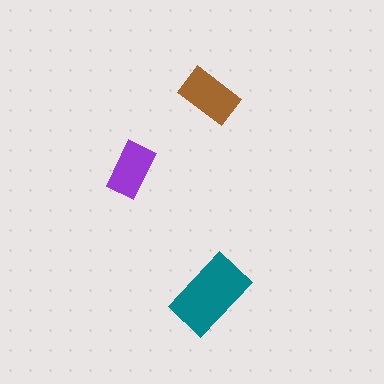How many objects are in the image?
There are 3 objects in the image.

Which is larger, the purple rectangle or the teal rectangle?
The teal one.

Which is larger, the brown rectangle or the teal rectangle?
The teal one.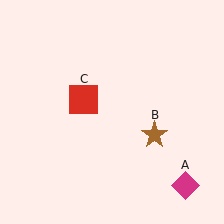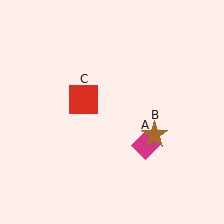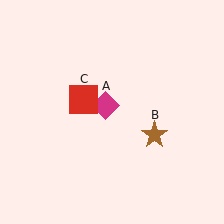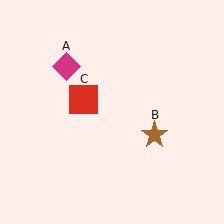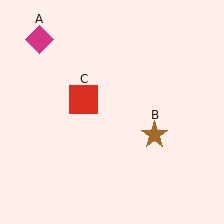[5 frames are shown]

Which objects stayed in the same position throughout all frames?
Brown star (object B) and red square (object C) remained stationary.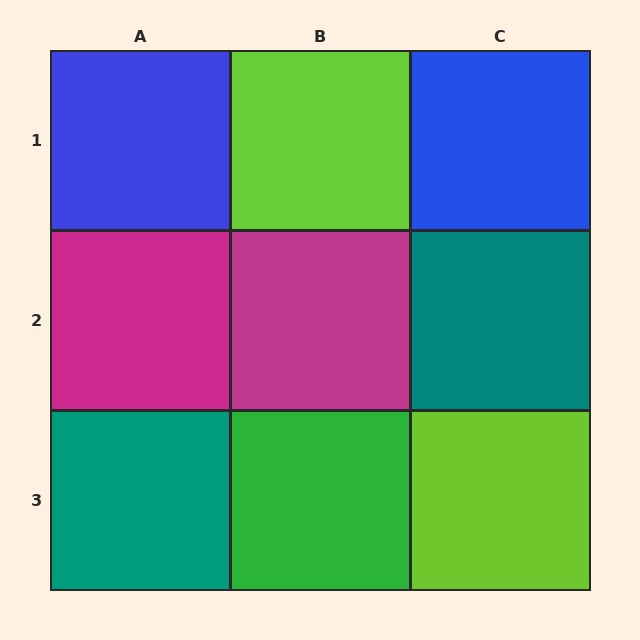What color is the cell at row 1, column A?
Blue.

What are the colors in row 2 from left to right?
Magenta, magenta, teal.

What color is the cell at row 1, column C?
Blue.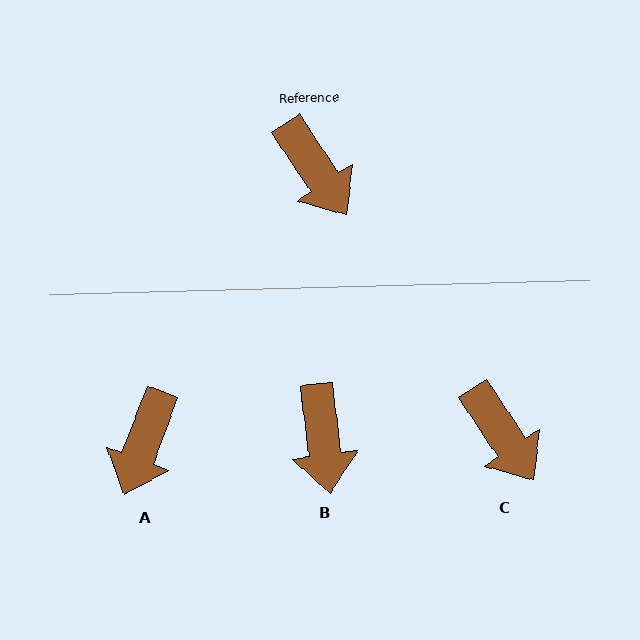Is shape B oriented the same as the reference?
No, it is off by about 26 degrees.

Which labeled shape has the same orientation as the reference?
C.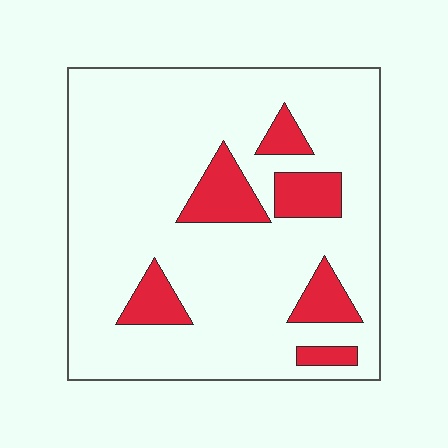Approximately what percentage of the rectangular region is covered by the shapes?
Approximately 15%.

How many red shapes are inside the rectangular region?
6.